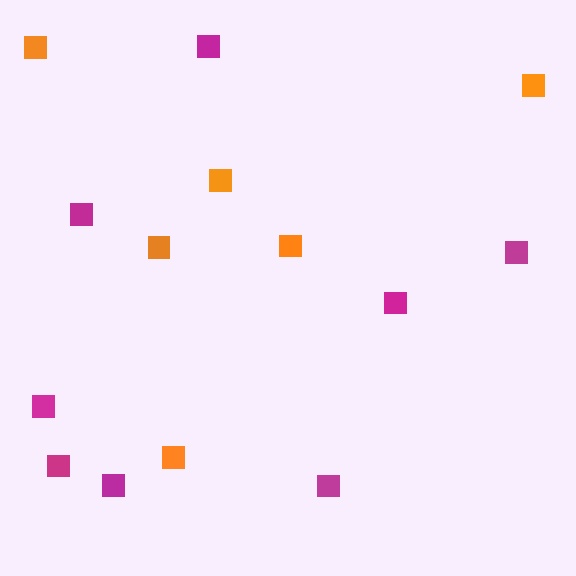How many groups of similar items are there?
There are 2 groups: one group of magenta squares (8) and one group of orange squares (6).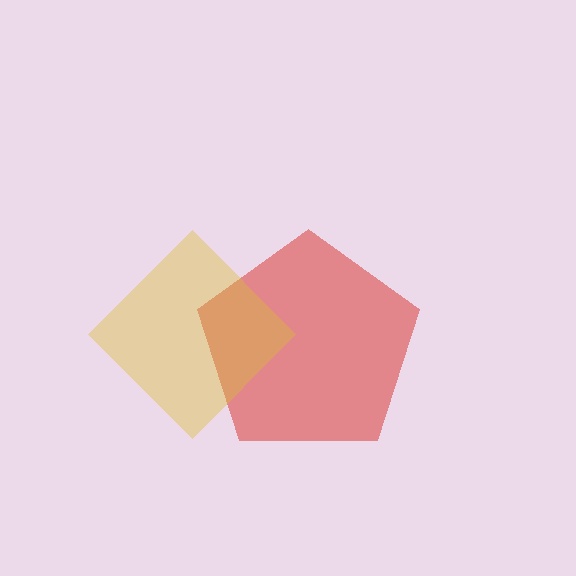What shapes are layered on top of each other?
The layered shapes are: a red pentagon, a yellow diamond.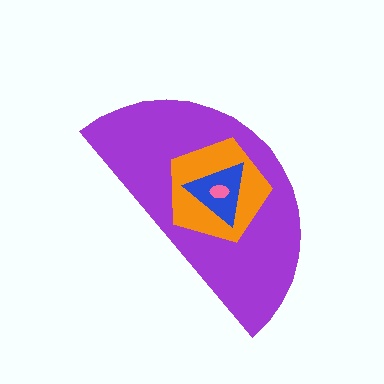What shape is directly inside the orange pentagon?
The blue triangle.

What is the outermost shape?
The purple semicircle.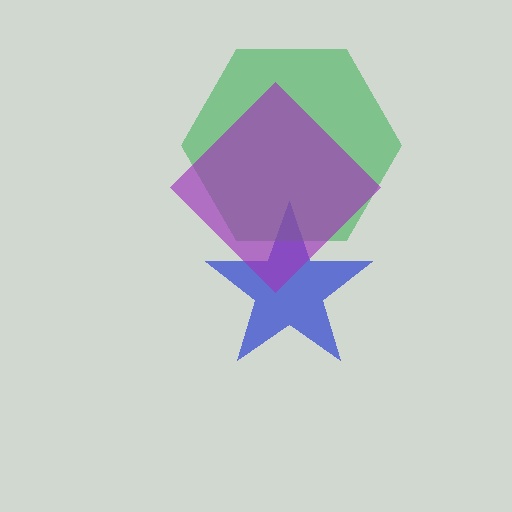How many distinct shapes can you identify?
There are 3 distinct shapes: a blue star, a green hexagon, a purple diamond.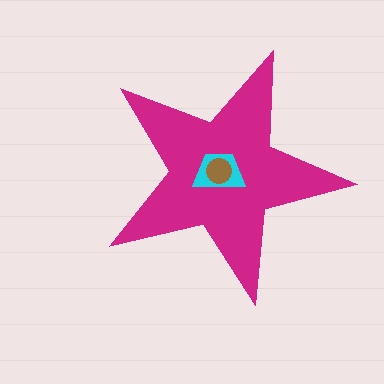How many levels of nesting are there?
3.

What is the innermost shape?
The brown circle.